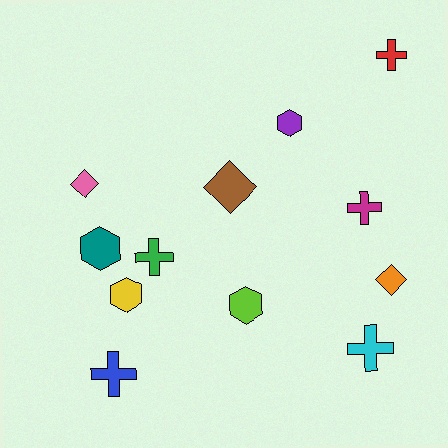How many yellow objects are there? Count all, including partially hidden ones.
There is 1 yellow object.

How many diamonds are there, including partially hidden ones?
There are 3 diamonds.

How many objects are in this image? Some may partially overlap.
There are 12 objects.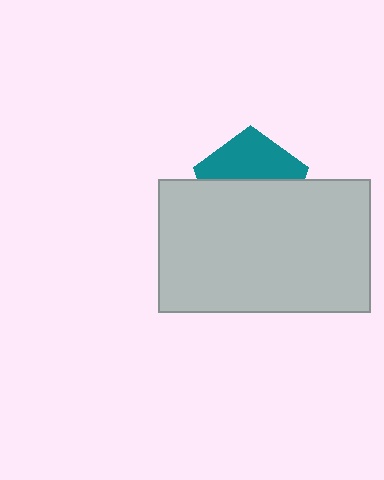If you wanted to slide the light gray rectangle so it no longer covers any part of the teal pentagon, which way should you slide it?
Slide it down — that is the most direct way to separate the two shapes.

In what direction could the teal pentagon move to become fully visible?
The teal pentagon could move up. That would shift it out from behind the light gray rectangle entirely.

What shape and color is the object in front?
The object in front is a light gray rectangle.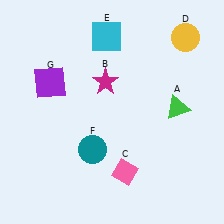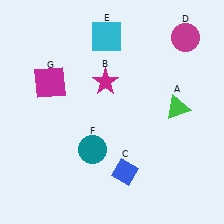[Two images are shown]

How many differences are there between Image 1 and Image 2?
There are 3 differences between the two images.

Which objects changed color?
C changed from pink to blue. D changed from yellow to magenta. G changed from purple to magenta.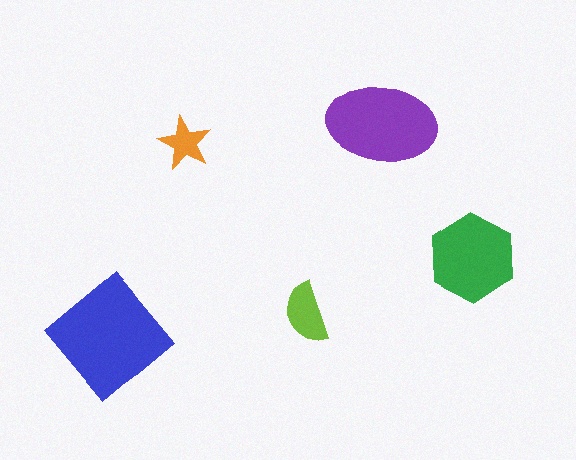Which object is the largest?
The blue diamond.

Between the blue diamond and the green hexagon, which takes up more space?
The blue diamond.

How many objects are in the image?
There are 5 objects in the image.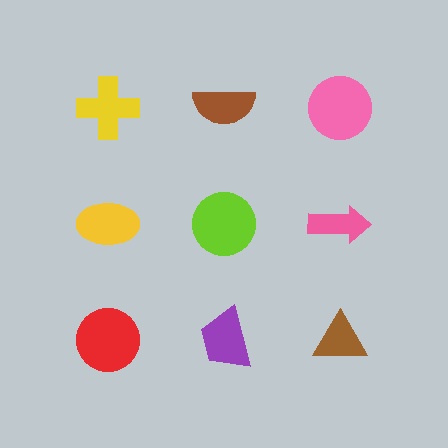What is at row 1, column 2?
A brown semicircle.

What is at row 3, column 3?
A brown triangle.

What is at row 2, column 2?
A lime circle.